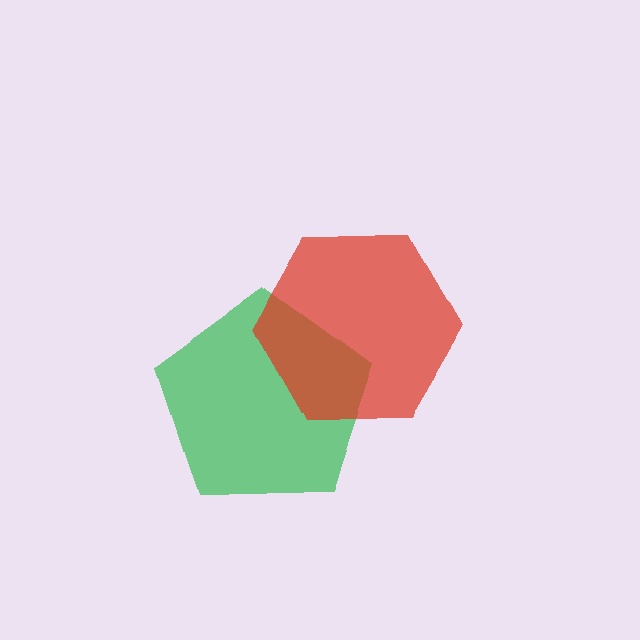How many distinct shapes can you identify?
There are 2 distinct shapes: a green pentagon, a red hexagon.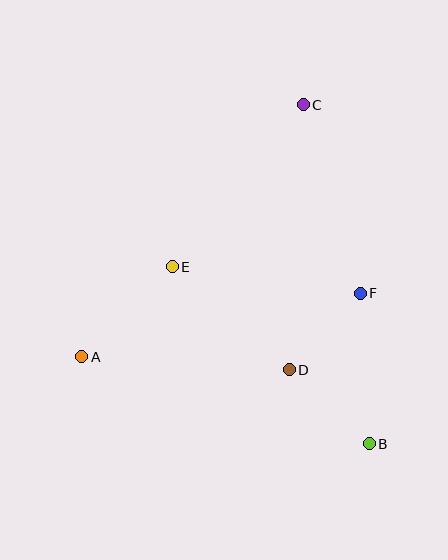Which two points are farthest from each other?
Points B and C are farthest from each other.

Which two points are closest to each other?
Points D and F are closest to each other.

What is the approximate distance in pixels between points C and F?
The distance between C and F is approximately 197 pixels.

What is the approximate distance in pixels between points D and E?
The distance between D and E is approximately 156 pixels.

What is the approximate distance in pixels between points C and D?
The distance between C and D is approximately 265 pixels.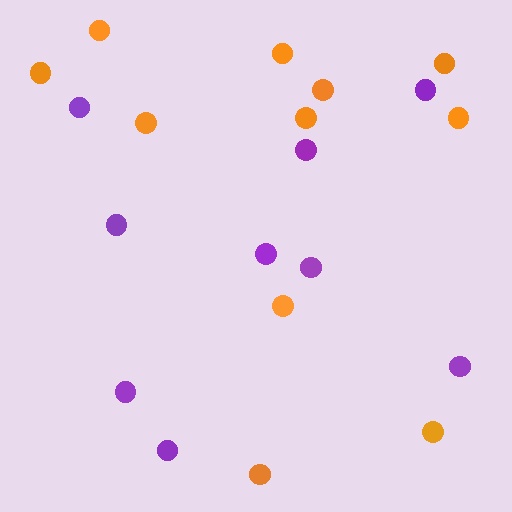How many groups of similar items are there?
There are 2 groups: one group of orange circles (11) and one group of purple circles (9).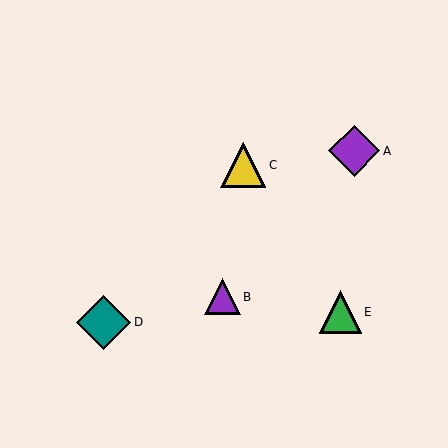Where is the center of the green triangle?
The center of the green triangle is at (340, 312).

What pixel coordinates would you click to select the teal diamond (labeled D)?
Click at (104, 322) to select the teal diamond D.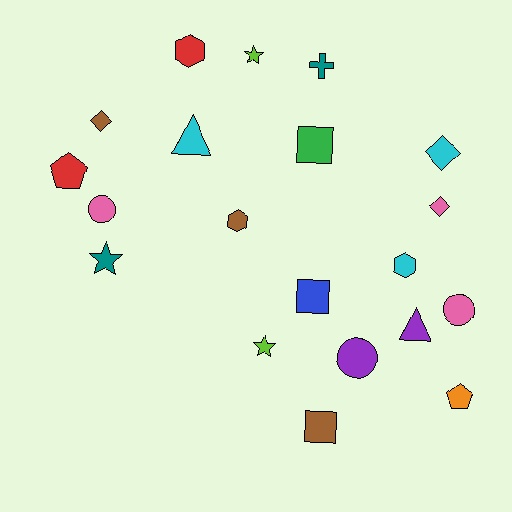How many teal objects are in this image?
There are 2 teal objects.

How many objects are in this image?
There are 20 objects.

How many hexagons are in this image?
There are 3 hexagons.